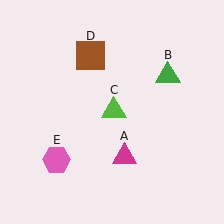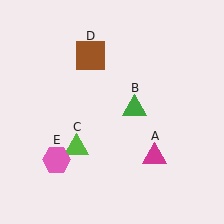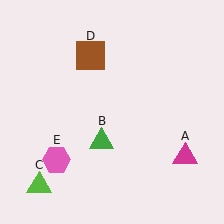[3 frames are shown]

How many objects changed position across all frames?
3 objects changed position: magenta triangle (object A), green triangle (object B), lime triangle (object C).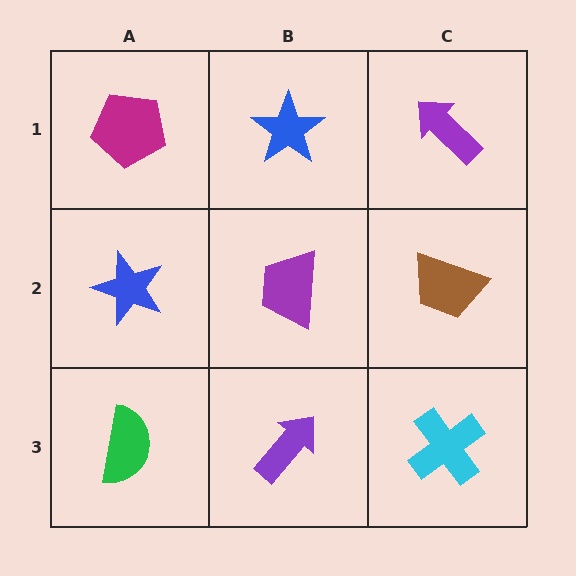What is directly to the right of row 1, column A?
A blue star.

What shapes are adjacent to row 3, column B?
A purple trapezoid (row 2, column B), a green semicircle (row 3, column A), a cyan cross (row 3, column C).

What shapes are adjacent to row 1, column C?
A brown trapezoid (row 2, column C), a blue star (row 1, column B).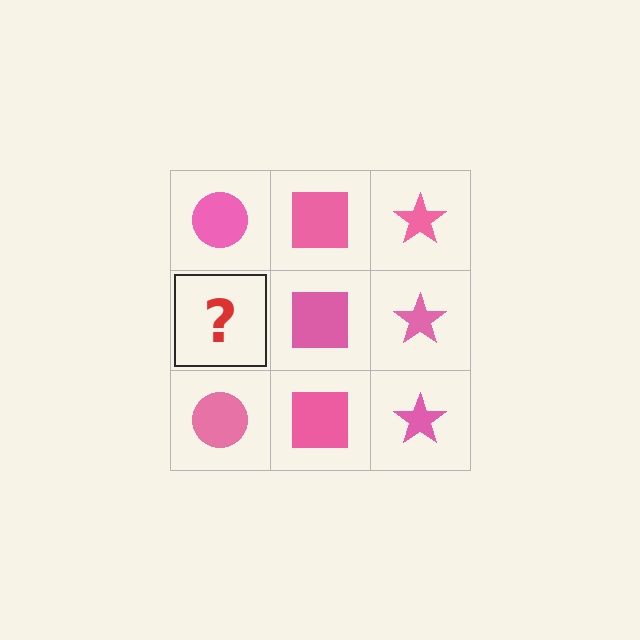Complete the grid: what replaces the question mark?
The question mark should be replaced with a pink circle.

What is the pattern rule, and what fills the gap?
The rule is that each column has a consistent shape. The gap should be filled with a pink circle.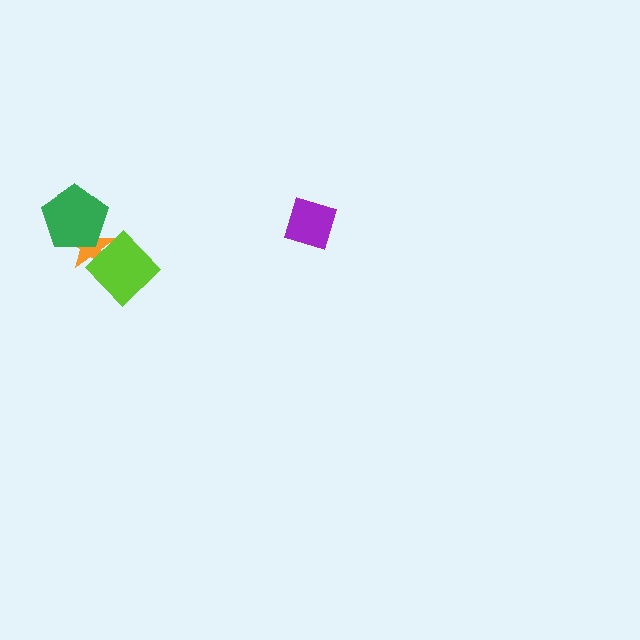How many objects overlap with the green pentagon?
1 object overlaps with the green pentagon.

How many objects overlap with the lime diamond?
1 object overlaps with the lime diamond.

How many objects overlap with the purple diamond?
0 objects overlap with the purple diamond.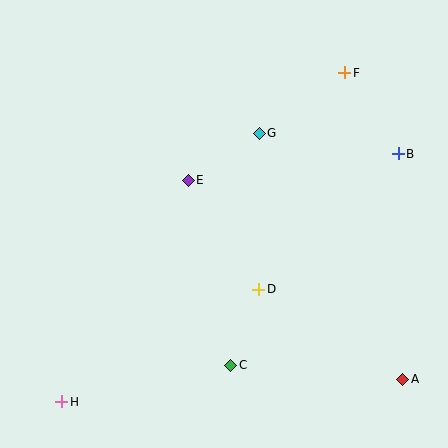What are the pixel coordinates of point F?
Point F is at (345, 73).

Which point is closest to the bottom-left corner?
Point H is closest to the bottom-left corner.